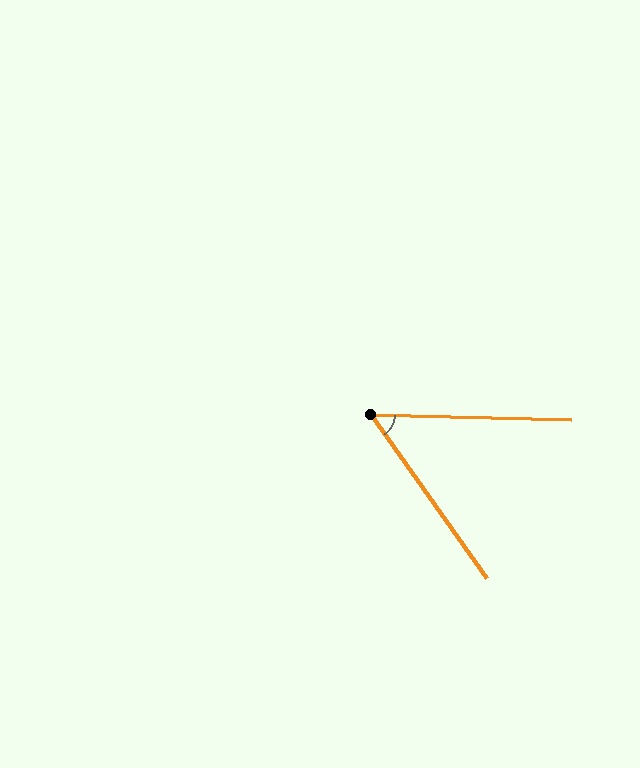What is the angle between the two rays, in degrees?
Approximately 53 degrees.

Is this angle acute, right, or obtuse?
It is acute.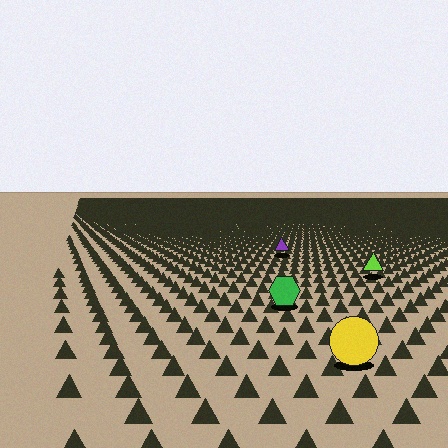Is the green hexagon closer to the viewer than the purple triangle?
Yes. The green hexagon is closer — you can tell from the texture gradient: the ground texture is coarser near it.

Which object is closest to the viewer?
The yellow circle is closest. The texture marks near it are larger and more spread out.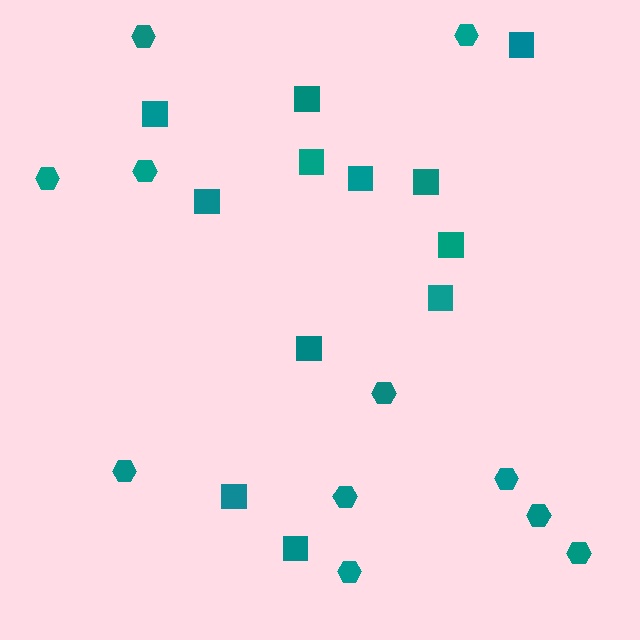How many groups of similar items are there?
There are 2 groups: one group of squares (12) and one group of hexagons (11).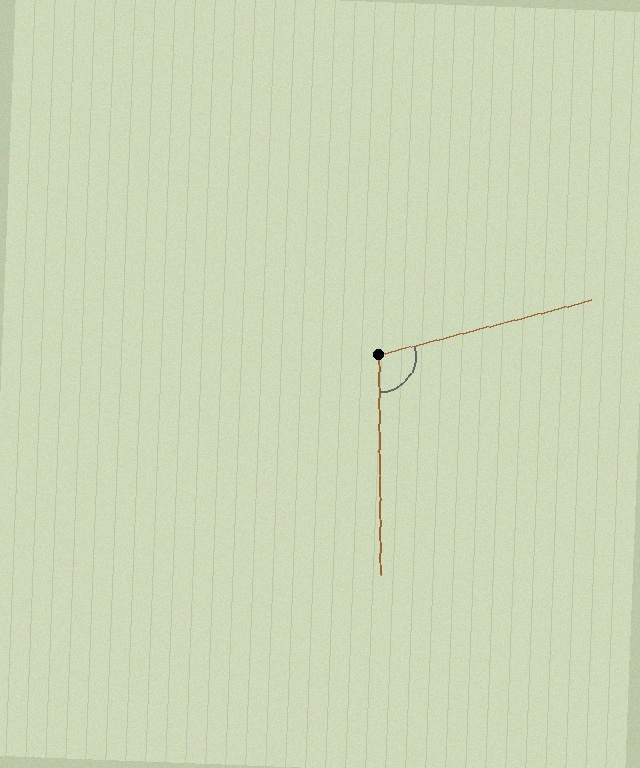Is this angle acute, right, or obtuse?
It is obtuse.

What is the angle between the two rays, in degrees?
Approximately 104 degrees.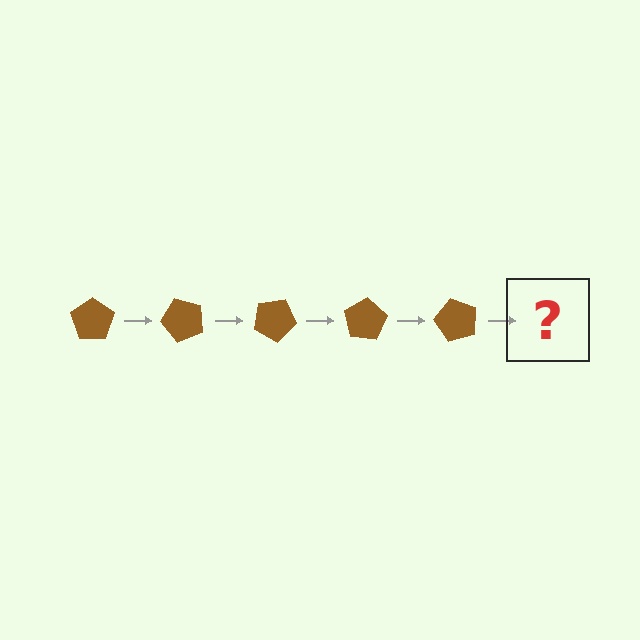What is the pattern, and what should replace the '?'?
The pattern is that the pentagon rotates 50 degrees each step. The '?' should be a brown pentagon rotated 250 degrees.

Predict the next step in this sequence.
The next step is a brown pentagon rotated 250 degrees.